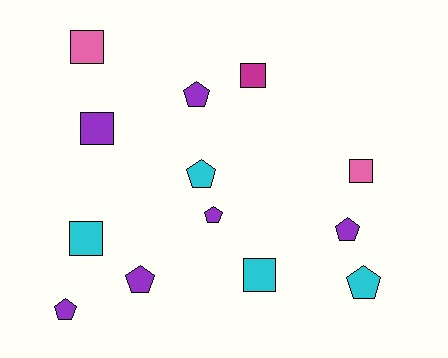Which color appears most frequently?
Purple, with 6 objects.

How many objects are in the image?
There are 13 objects.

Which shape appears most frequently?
Pentagon, with 7 objects.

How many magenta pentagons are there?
There are no magenta pentagons.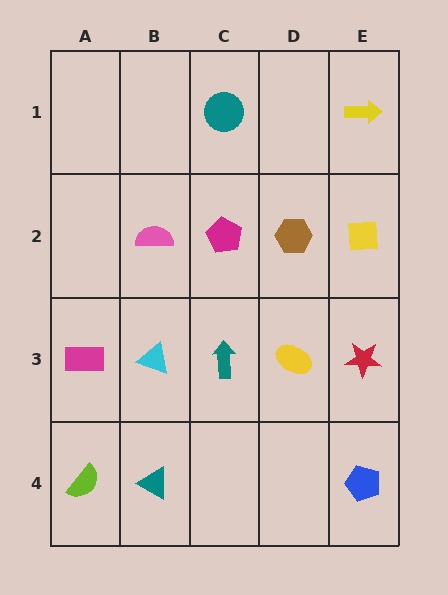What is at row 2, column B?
A pink semicircle.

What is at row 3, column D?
A yellow ellipse.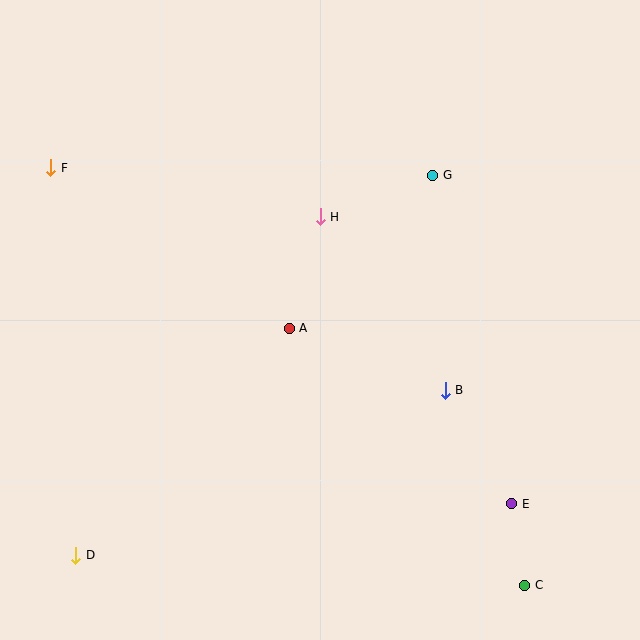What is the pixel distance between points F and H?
The distance between F and H is 274 pixels.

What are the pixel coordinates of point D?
Point D is at (76, 555).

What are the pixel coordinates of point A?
Point A is at (289, 328).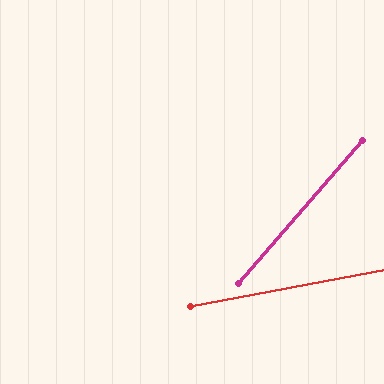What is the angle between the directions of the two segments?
Approximately 38 degrees.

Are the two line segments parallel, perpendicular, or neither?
Neither parallel nor perpendicular — they differ by about 38°.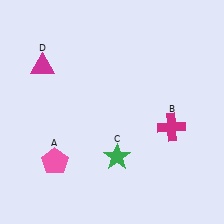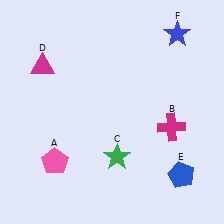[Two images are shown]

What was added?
A blue pentagon (E), a blue star (F) were added in Image 2.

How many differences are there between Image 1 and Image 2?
There are 2 differences between the two images.